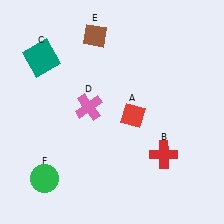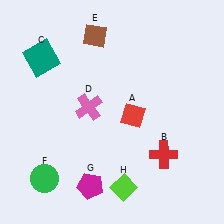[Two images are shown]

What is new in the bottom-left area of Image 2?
A magenta pentagon (G) was added in the bottom-left area of Image 2.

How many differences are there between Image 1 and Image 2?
There are 2 differences between the two images.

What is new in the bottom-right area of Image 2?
A lime diamond (H) was added in the bottom-right area of Image 2.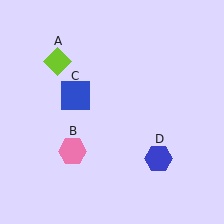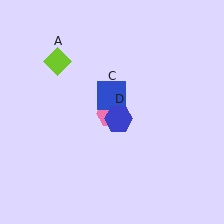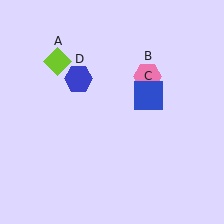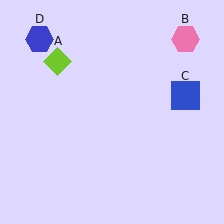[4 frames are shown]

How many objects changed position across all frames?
3 objects changed position: pink hexagon (object B), blue square (object C), blue hexagon (object D).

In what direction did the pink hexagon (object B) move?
The pink hexagon (object B) moved up and to the right.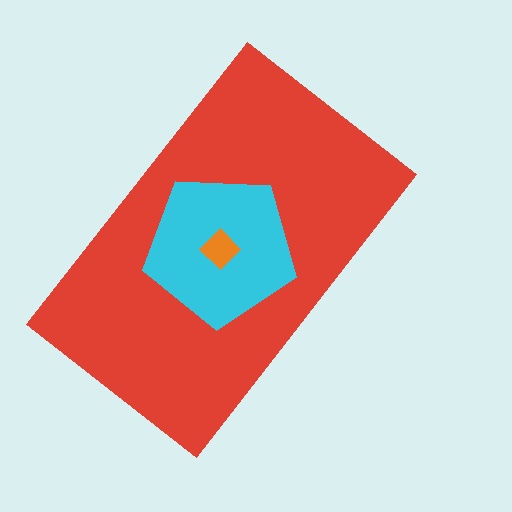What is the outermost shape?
The red rectangle.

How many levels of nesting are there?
3.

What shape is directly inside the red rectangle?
The cyan pentagon.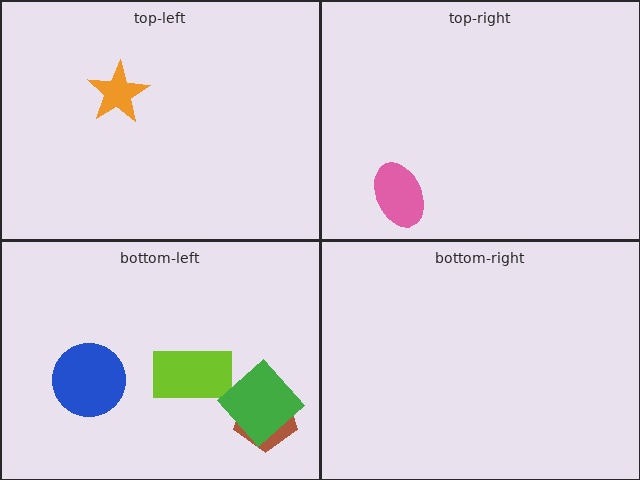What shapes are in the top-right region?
The pink ellipse.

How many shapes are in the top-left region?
1.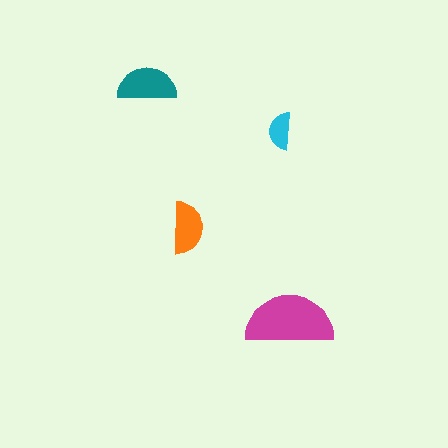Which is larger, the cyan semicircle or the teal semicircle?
The teal one.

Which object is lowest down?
The magenta semicircle is bottommost.